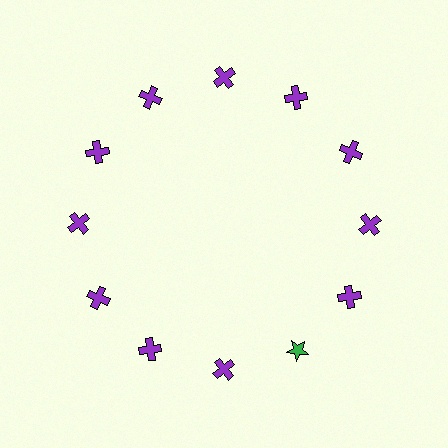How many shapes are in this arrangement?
There are 12 shapes arranged in a ring pattern.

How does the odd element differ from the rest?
It differs in both color (green instead of purple) and shape (star instead of cross).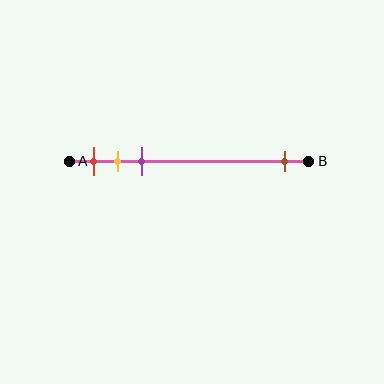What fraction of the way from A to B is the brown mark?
The brown mark is approximately 90% (0.9) of the way from A to B.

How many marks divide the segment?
There are 4 marks dividing the segment.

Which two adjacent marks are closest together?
The yellow and purple marks are the closest adjacent pair.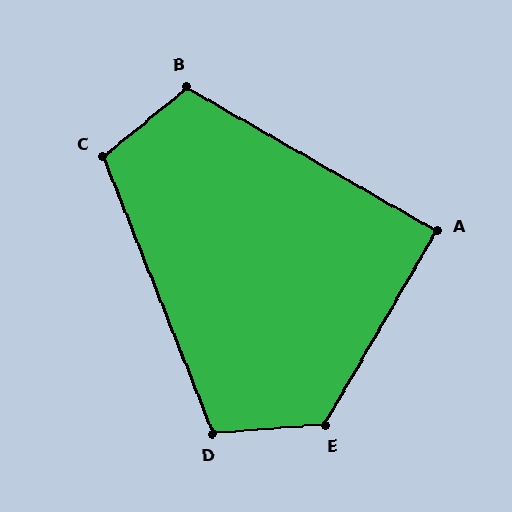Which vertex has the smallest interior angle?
A, at approximately 90 degrees.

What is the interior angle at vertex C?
Approximately 108 degrees (obtuse).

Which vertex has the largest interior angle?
E, at approximately 124 degrees.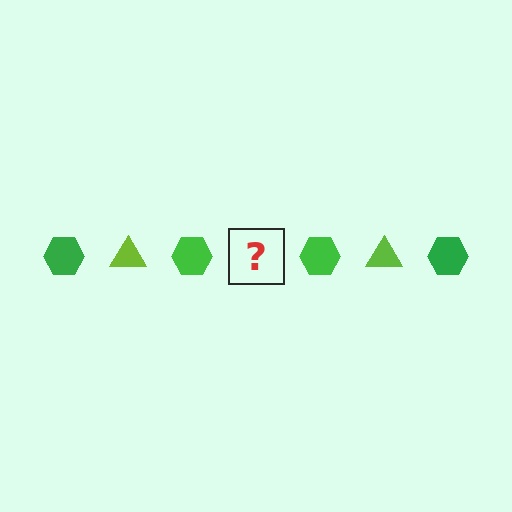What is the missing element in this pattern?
The missing element is a lime triangle.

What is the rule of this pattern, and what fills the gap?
The rule is that the pattern alternates between green hexagon and lime triangle. The gap should be filled with a lime triangle.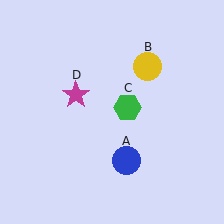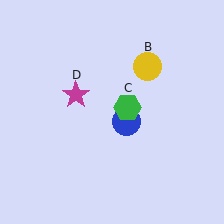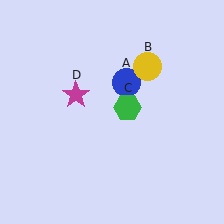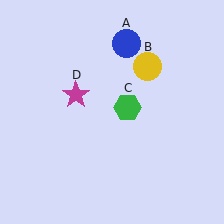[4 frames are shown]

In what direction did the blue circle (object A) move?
The blue circle (object A) moved up.